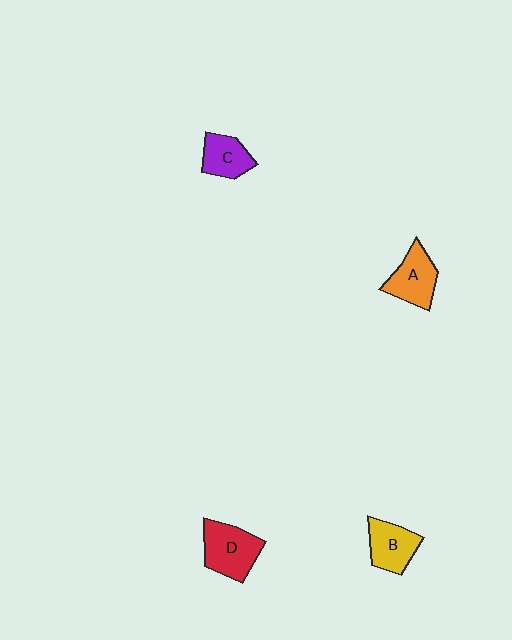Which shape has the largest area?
Shape D (red).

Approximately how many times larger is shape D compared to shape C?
Approximately 1.4 times.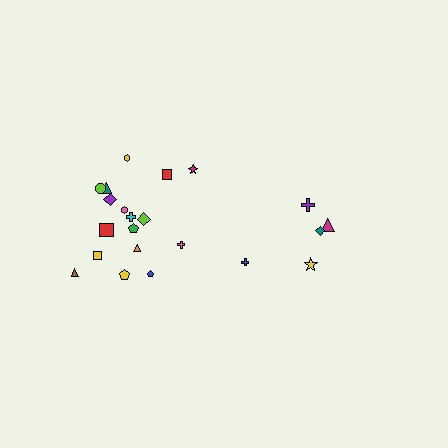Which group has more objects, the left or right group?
The left group.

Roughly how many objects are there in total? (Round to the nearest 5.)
Roughly 25 objects in total.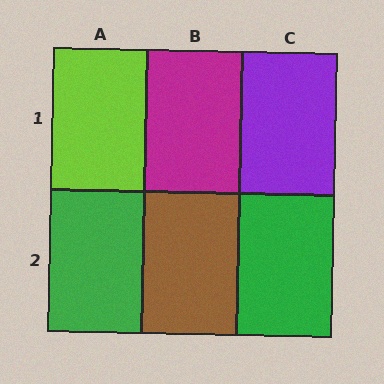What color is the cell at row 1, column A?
Lime.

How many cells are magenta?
1 cell is magenta.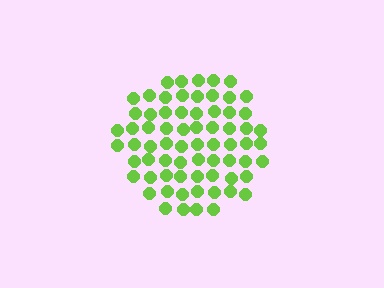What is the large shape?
The large shape is a circle.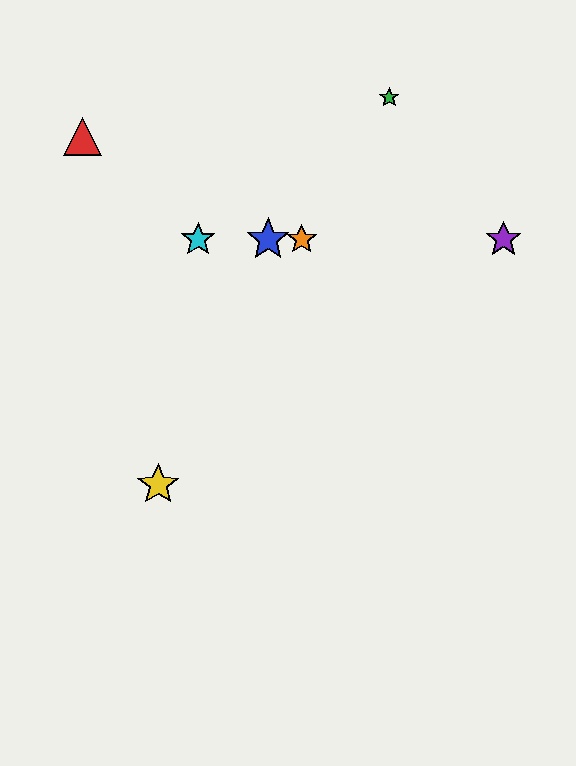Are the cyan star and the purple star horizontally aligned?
Yes, both are at y≈239.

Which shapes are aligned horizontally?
The blue star, the purple star, the orange star, the cyan star are aligned horizontally.